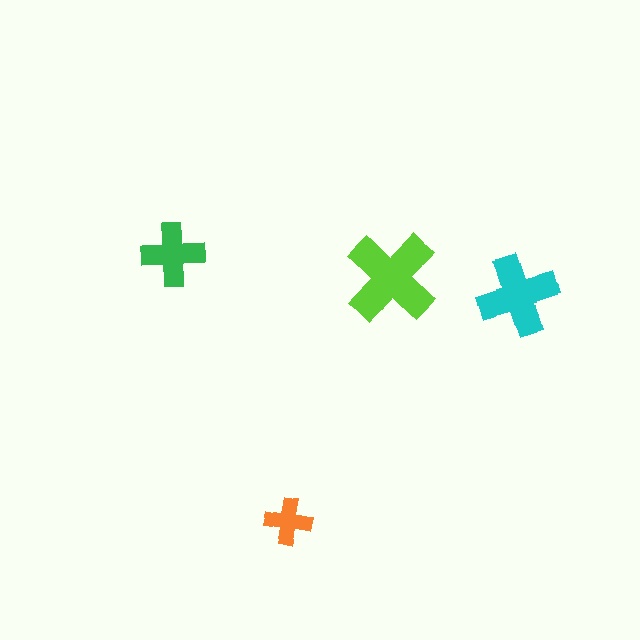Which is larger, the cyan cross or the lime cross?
The lime one.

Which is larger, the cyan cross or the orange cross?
The cyan one.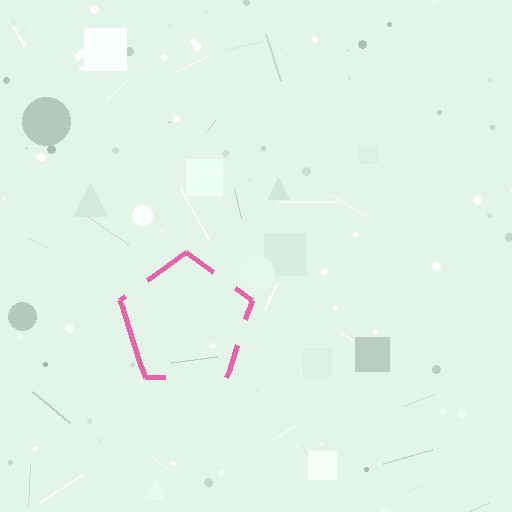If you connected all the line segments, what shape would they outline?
They would outline a pentagon.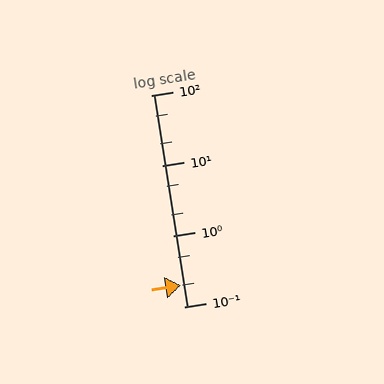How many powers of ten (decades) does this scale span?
The scale spans 3 decades, from 0.1 to 100.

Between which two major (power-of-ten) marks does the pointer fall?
The pointer is between 0.1 and 1.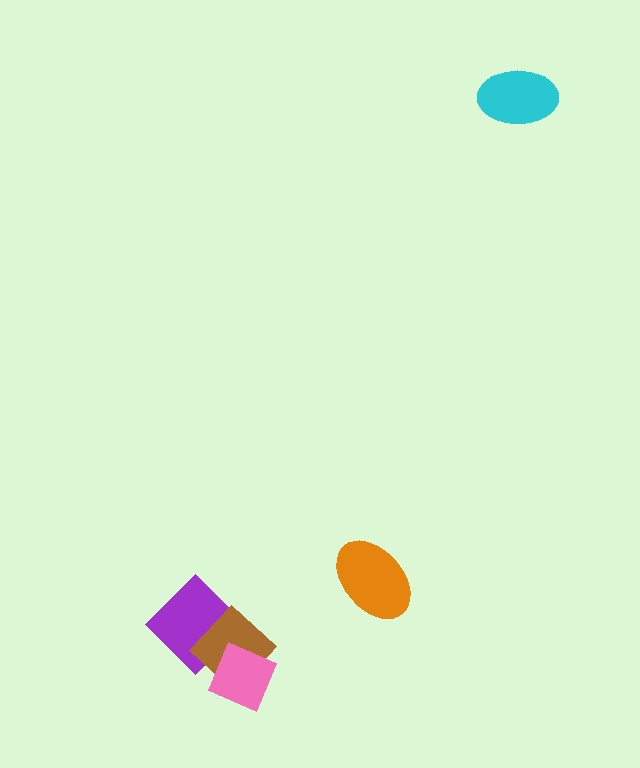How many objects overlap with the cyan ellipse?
0 objects overlap with the cyan ellipse.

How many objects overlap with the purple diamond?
2 objects overlap with the purple diamond.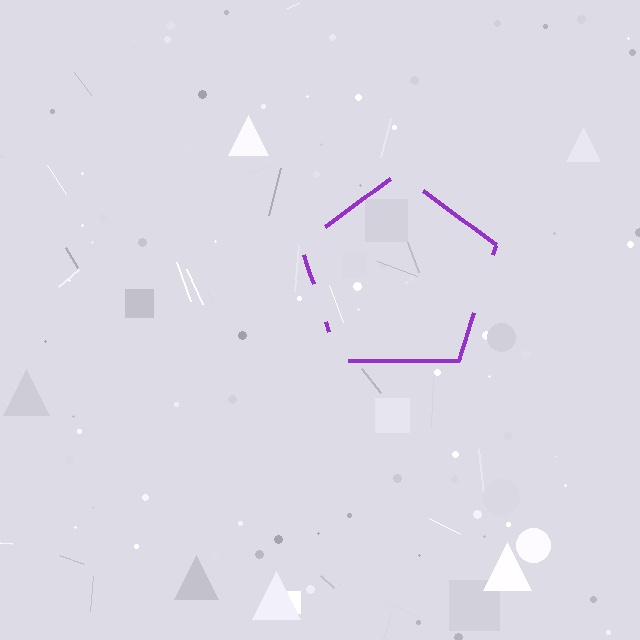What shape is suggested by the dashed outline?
The dashed outline suggests a pentagon.